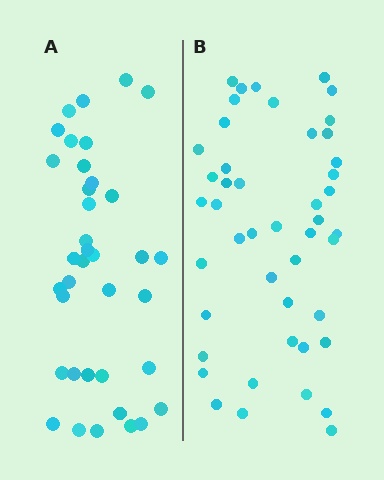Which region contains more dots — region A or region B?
Region B (the right region) has more dots.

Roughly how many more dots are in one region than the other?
Region B has roughly 8 or so more dots than region A.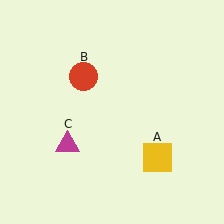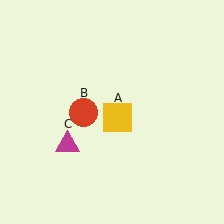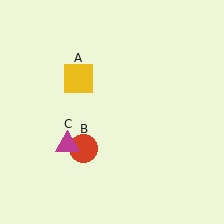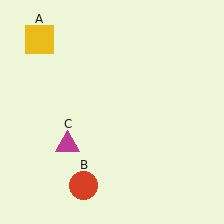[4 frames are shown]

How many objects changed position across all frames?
2 objects changed position: yellow square (object A), red circle (object B).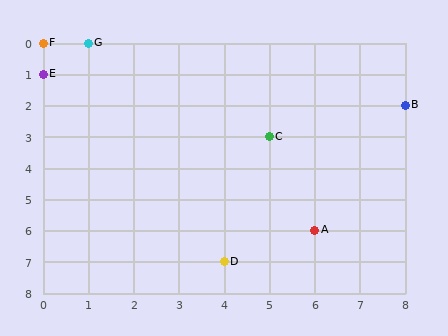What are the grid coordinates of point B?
Point B is at grid coordinates (8, 2).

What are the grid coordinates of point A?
Point A is at grid coordinates (6, 6).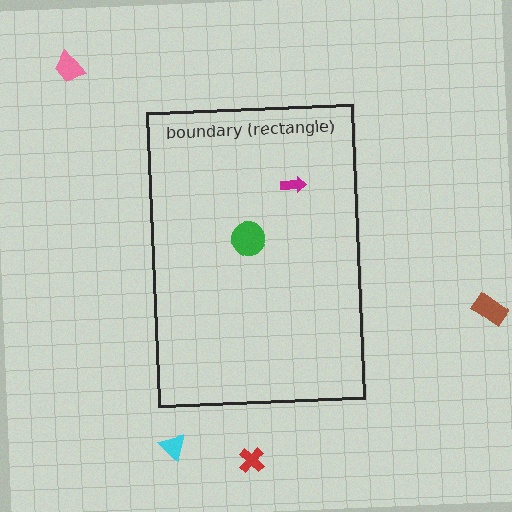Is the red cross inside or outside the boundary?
Outside.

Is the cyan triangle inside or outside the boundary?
Outside.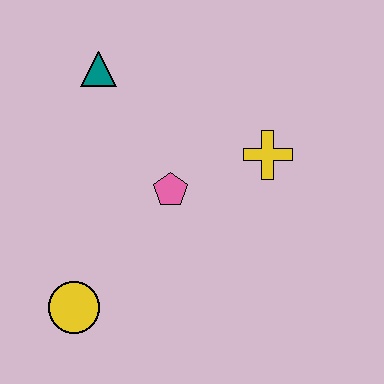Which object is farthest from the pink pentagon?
The yellow circle is farthest from the pink pentagon.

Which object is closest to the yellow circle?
The pink pentagon is closest to the yellow circle.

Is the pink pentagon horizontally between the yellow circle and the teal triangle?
No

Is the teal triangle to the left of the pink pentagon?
Yes